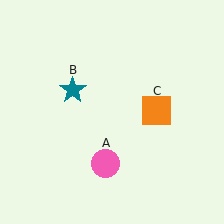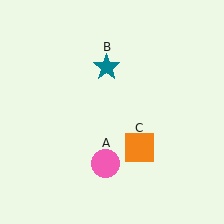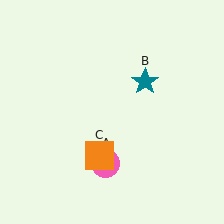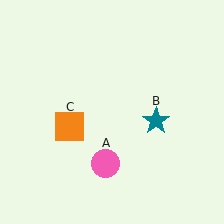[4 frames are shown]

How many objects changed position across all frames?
2 objects changed position: teal star (object B), orange square (object C).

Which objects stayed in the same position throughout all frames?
Pink circle (object A) remained stationary.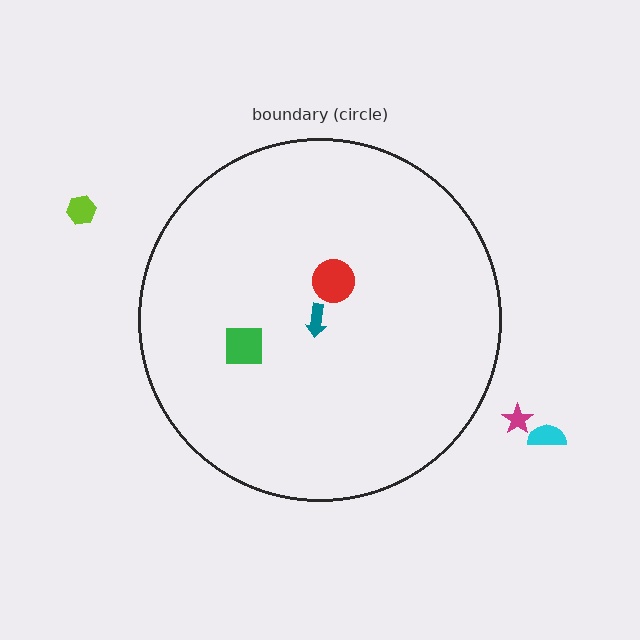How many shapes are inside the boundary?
3 inside, 3 outside.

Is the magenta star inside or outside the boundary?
Outside.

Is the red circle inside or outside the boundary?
Inside.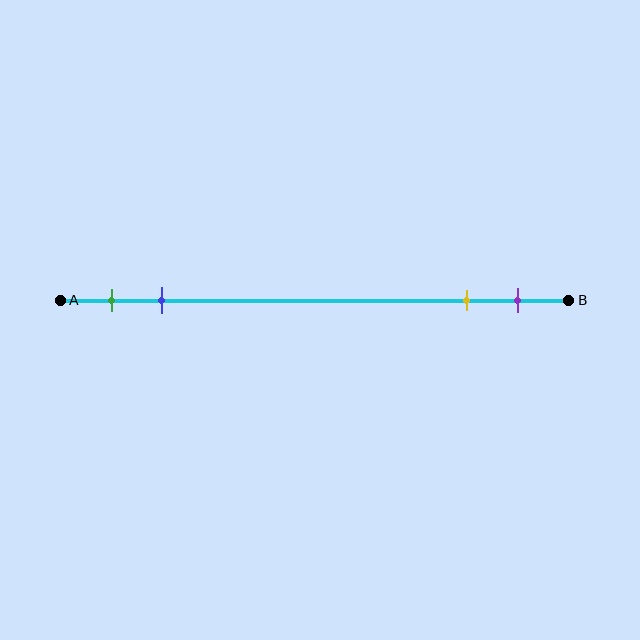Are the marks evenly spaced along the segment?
No, the marks are not evenly spaced.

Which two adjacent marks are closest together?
The yellow and purple marks are the closest adjacent pair.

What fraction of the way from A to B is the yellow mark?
The yellow mark is approximately 80% (0.8) of the way from A to B.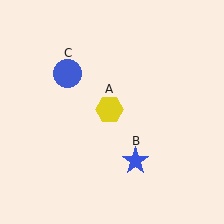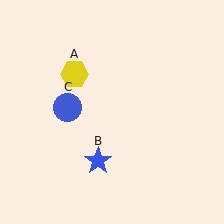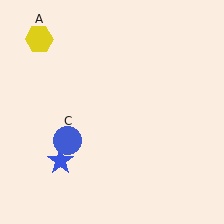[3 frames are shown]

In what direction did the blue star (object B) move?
The blue star (object B) moved left.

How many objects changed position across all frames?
3 objects changed position: yellow hexagon (object A), blue star (object B), blue circle (object C).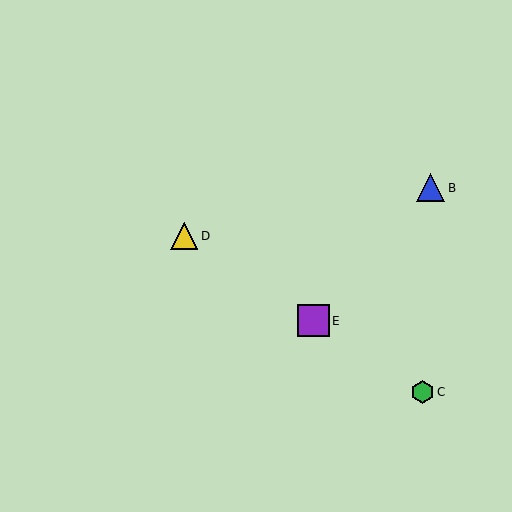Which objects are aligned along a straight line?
Objects A, C, D, E are aligned along a straight line.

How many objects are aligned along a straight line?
4 objects (A, C, D, E) are aligned along a straight line.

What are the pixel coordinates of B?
Object B is at (430, 188).